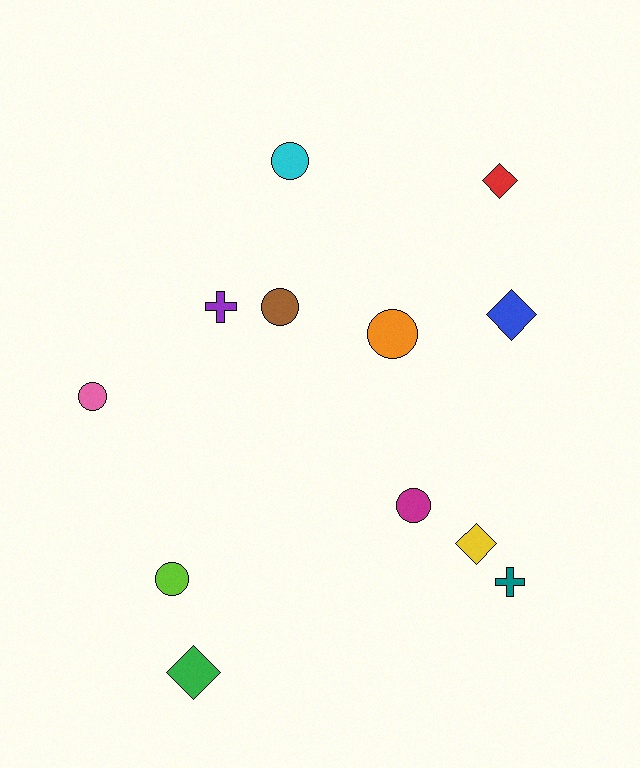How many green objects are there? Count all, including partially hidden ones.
There is 1 green object.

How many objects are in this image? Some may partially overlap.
There are 12 objects.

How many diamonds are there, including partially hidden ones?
There are 4 diamonds.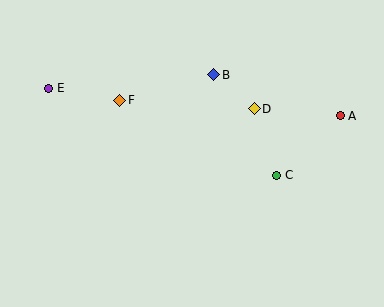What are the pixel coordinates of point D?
Point D is at (254, 109).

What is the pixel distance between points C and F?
The distance between C and F is 174 pixels.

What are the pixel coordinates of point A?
Point A is at (340, 116).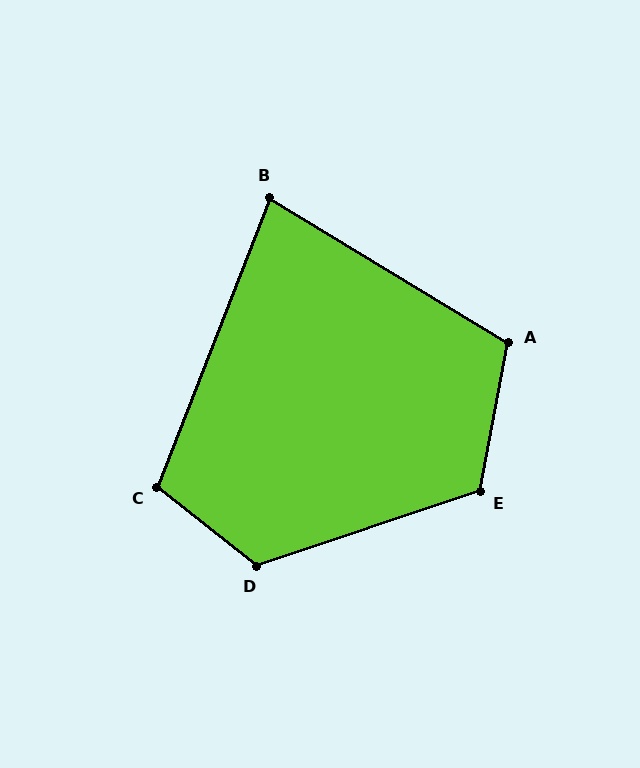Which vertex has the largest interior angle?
D, at approximately 123 degrees.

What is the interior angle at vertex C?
Approximately 107 degrees (obtuse).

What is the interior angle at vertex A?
Approximately 111 degrees (obtuse).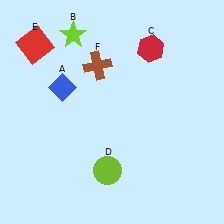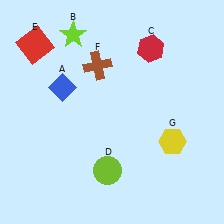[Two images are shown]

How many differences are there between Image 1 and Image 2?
There is 1 difference between the two images.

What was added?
A yellow hexagon (G) was added in Image 2.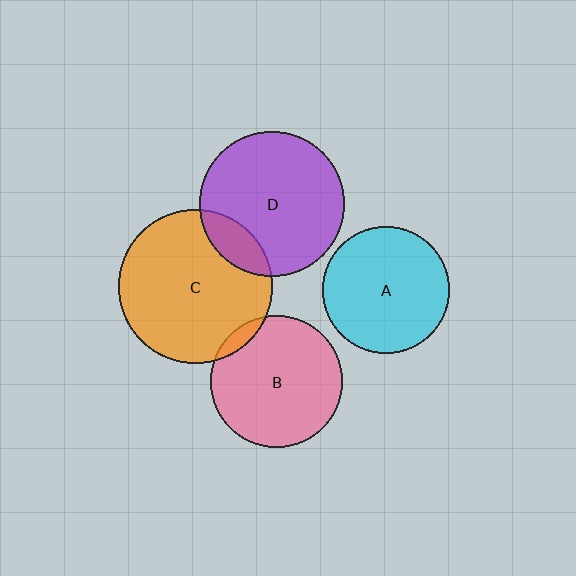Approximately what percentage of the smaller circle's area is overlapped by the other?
Approximately 5%.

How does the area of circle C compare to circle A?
Approximately 1.5 times.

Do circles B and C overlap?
Yes.